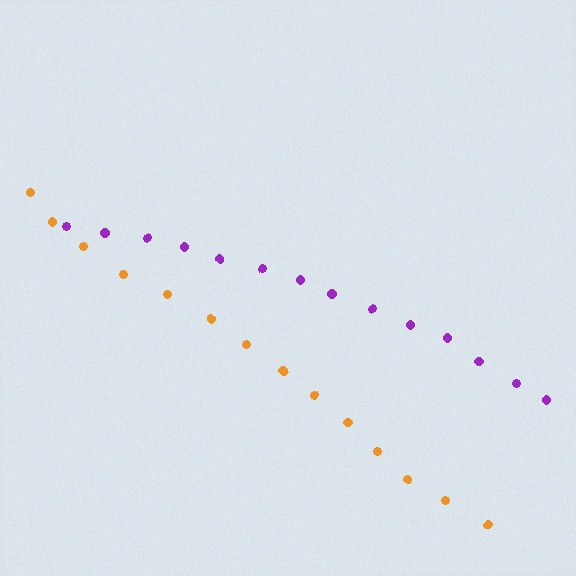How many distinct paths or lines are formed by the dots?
There are 2 distinct paths.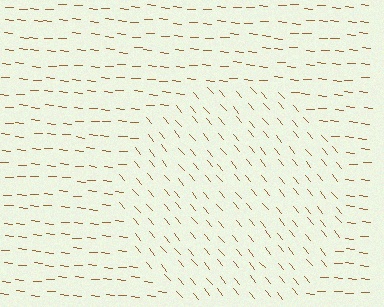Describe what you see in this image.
The image is filled with small brown line segments. A circle region in the image has lines oriented differently from the surrounding lines, creating a visible texture boundary.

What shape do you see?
I see a circle.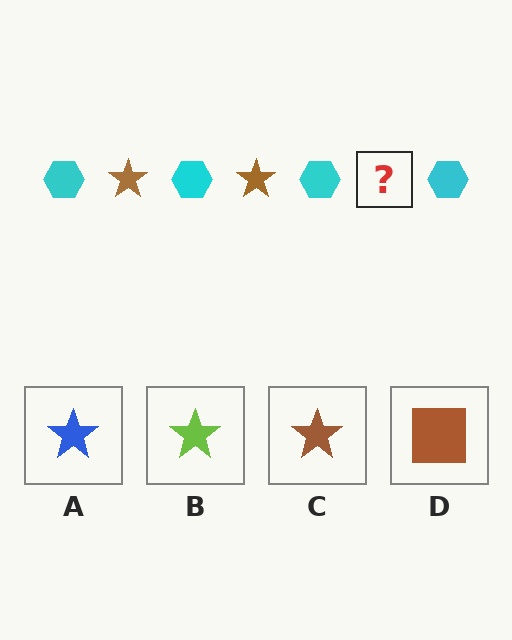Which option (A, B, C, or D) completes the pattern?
C.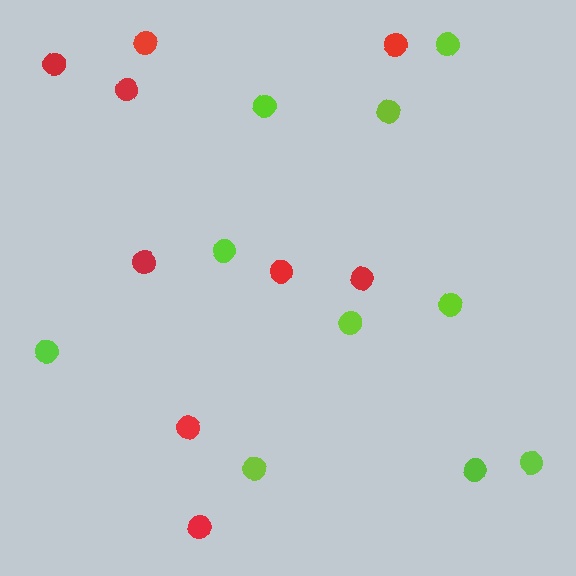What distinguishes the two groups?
There are 2 groups: one group of lime circles (10) and one group of red circles (9).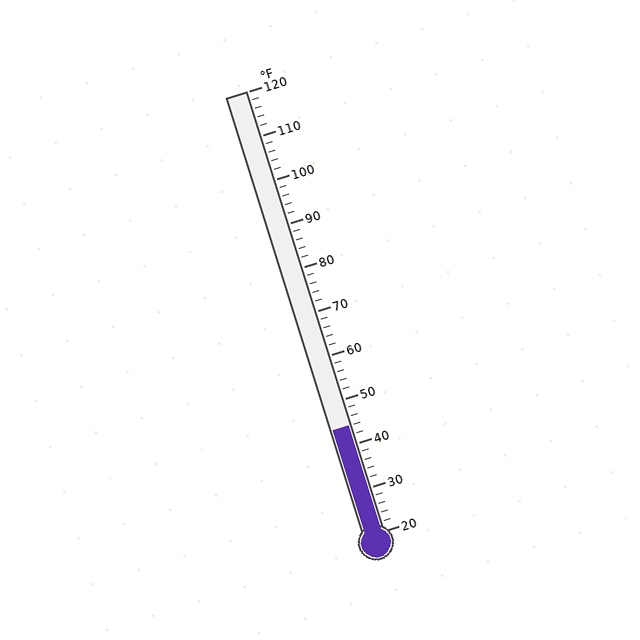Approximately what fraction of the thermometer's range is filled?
The thermometer is filled to approximately 25% of its range.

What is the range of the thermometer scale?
The thermometer scale ranges from 20°F to 120°F.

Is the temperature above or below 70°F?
The temperature is below 70°F.